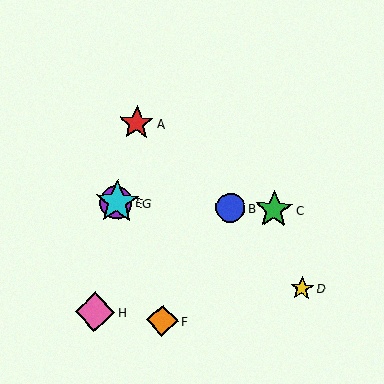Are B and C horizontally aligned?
Yes, both are at y≈208.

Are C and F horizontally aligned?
No, C is at y≈210 and F is at y≈320.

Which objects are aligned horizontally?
Objects B, C, E, G are aligned horizontally.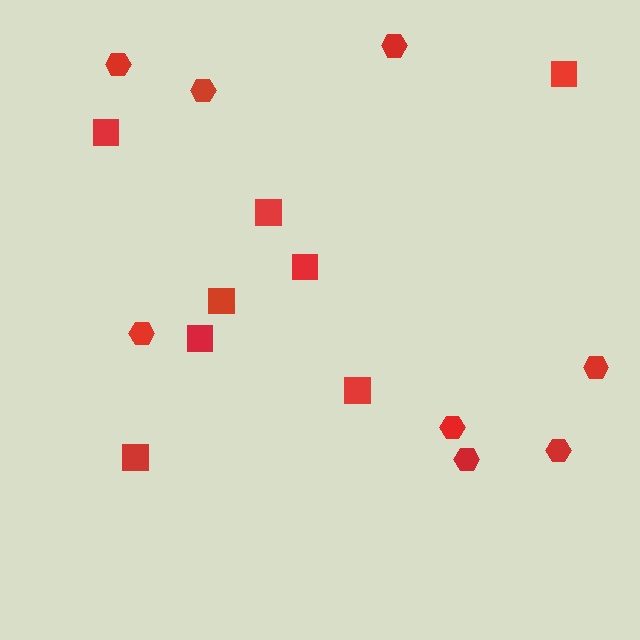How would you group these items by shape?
There are 2 groups: one group of hexagons (8) and one group of squares (8).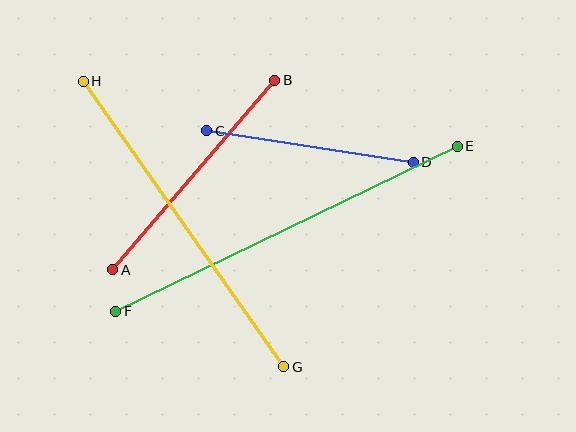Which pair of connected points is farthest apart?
Points E and F are farthest apart.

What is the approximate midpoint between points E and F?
The midpoint is at approximately (287, 229) pixels.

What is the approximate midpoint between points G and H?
The midpoint is at approximately (184, 224) pixels.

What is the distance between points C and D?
The distance is approximately 209 pixels.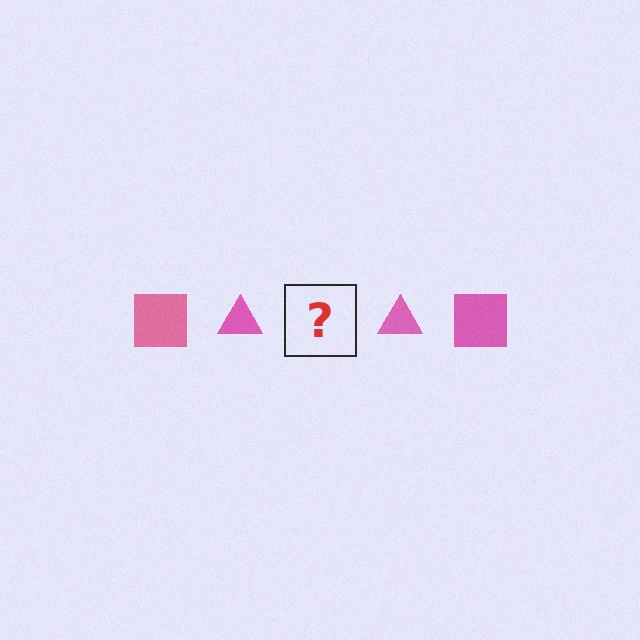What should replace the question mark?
The question mark should be replaced with a pink square.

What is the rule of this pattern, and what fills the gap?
The rule is that the pattern cycles through square, triangle shapes in pink. The gap should be filled with a pink square.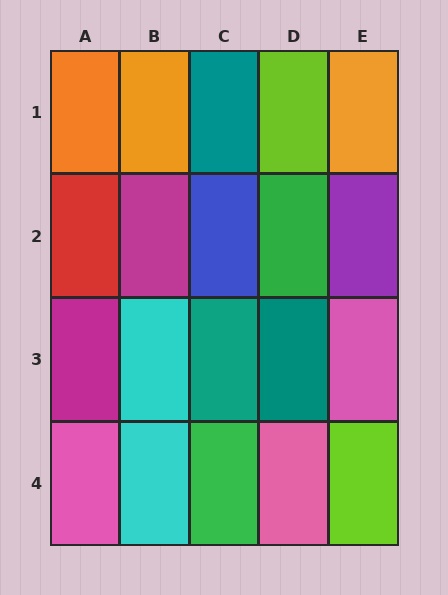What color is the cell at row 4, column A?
Pink.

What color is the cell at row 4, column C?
Green.